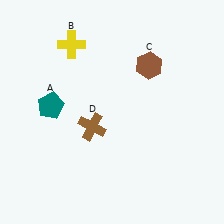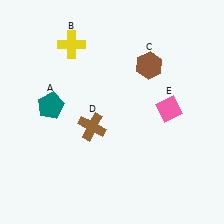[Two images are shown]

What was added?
A pink diamond (E) was added in Image 2.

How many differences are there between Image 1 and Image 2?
There is 1 difference between the two images.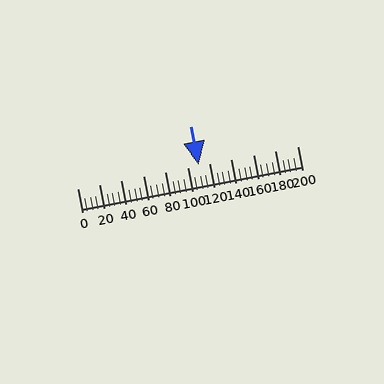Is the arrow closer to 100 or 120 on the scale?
The arrow is closer to 120.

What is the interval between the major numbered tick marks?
The major tick marks are spaced 20 units apart.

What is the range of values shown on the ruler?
The ruler shows values from 0 to 200.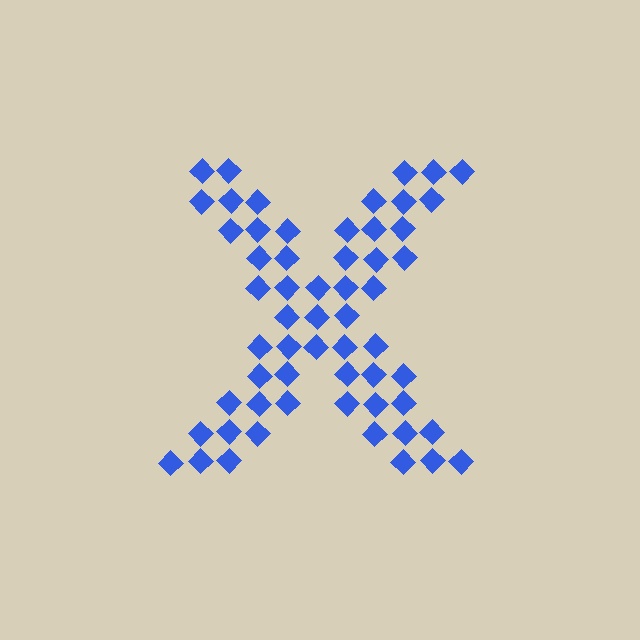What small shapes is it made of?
It is made of small diamonds.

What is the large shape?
The large shape is the letter X.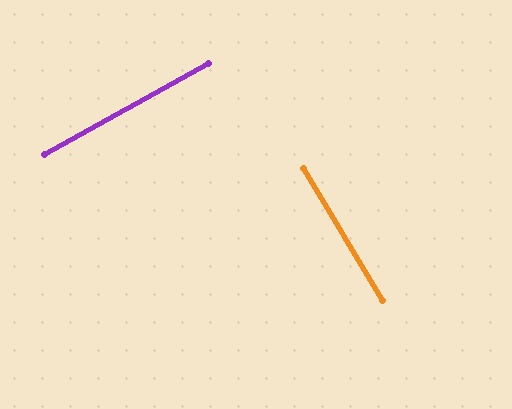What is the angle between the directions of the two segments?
Approximately 88 degrees.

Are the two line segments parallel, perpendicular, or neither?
Perpendicular — they meet at approximately 88°.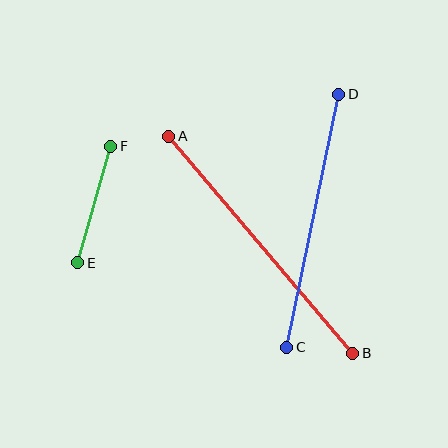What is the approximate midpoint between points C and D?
The midpoint is at approximately (313, 221) pixels.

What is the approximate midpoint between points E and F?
The midpoint is at approximately (94, 205) pixels.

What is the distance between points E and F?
The distance is approximately 121 pixels.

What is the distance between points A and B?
The distance is approximately 285 pixels.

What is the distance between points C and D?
The distance is approximately 258 pixels.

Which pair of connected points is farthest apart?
Points A and B are farthest apart.